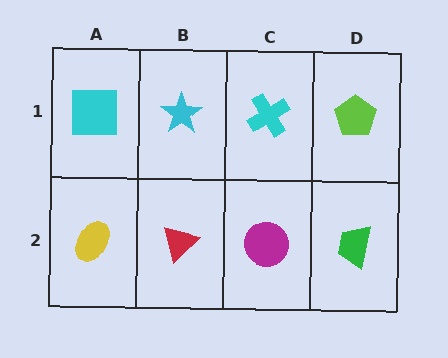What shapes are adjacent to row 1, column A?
A yellow ellipse (row 2, column A), a cyan star (row 1, column B).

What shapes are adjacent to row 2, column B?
A cyan star (row 1, column B), a yellow ellipse (row 2, column A), a magenta circle (row 2, column C).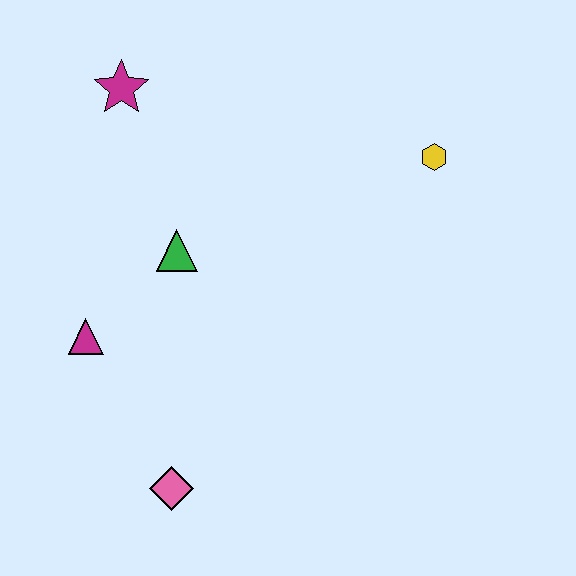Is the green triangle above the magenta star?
No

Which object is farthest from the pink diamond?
The yellow hexagon is farthest from the pink diamond.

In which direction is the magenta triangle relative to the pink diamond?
The magenta triangle is above the pink diamond.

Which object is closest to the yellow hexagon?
The green triangle is closest to the yellow hexagon.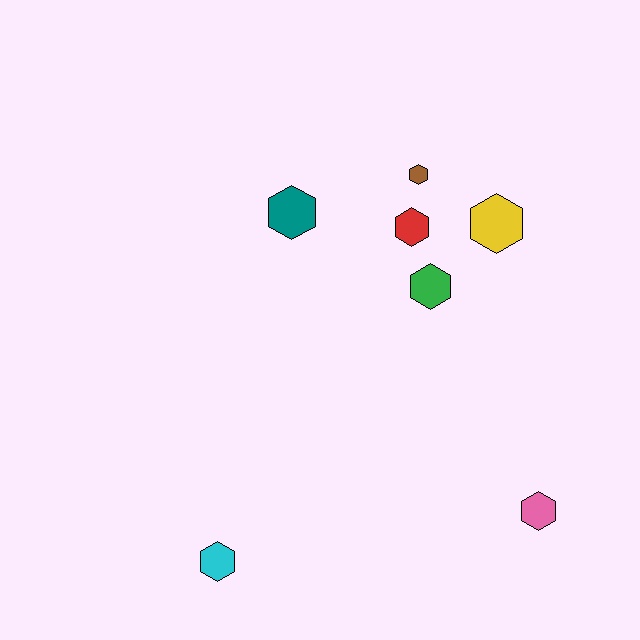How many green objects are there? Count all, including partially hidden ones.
There is 1 green object.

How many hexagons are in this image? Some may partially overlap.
There are 7 hexagons.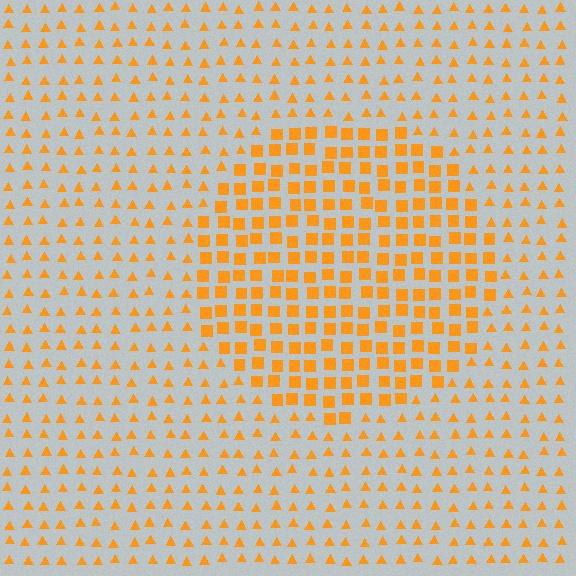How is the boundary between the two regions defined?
The boundary is defined by a change in element shape: squares inside vs. triangles outside. All elements share the same color and spacing.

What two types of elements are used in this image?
The image uses squares inside the circle region and triangles outside it.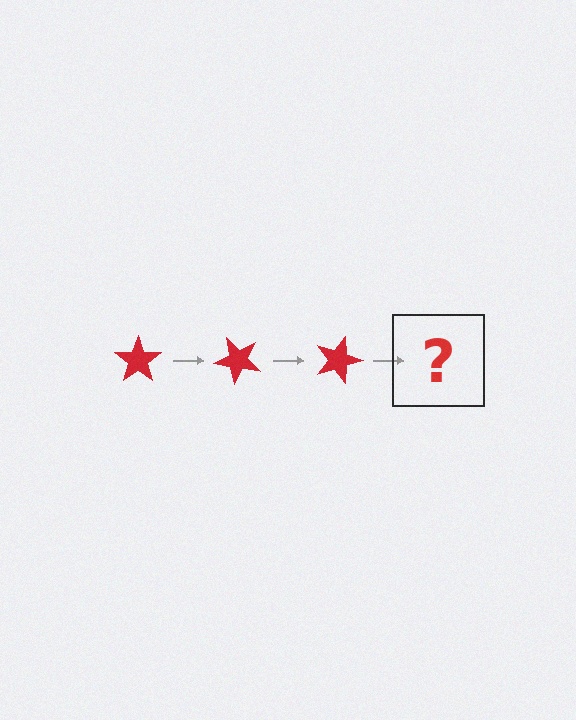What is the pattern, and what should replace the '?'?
The pattern is that the star rotates 45 degrees each step. The '?' should be a red star rotated 135 degrees.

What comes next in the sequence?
The next element should be a red star rotated 135 degrees.